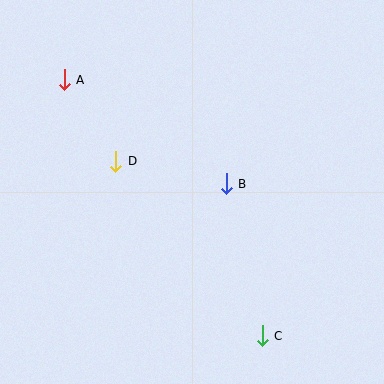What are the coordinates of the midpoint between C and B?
The midpoint between C and B is at (244, 260).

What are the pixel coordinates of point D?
Point D is at (116, 161).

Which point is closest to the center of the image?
Point B at (226, 184) is closest to the center.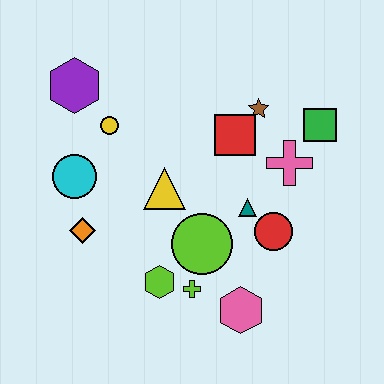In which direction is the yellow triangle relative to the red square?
The yellow triangle is to the left of the red square.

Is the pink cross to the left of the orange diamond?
No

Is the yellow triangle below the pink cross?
Yes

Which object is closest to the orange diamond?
The cyan circle is closest to the orange diamond.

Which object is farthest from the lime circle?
The purple hexagon is farthest from the lime circle.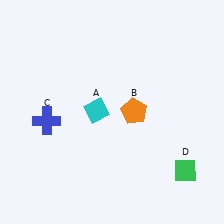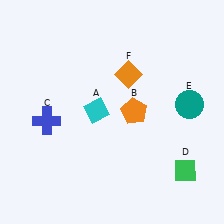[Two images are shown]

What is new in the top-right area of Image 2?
A teal circle (E) was added in the top-right area of Image 2.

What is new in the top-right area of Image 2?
An orange diamond (F) was added in the top-right area of Image 2.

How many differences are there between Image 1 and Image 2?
There are 2 differences between the two images.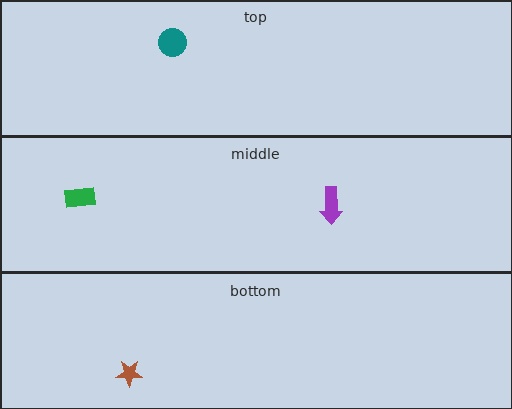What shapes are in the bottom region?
The brown star.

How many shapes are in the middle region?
2.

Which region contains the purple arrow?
The middle region.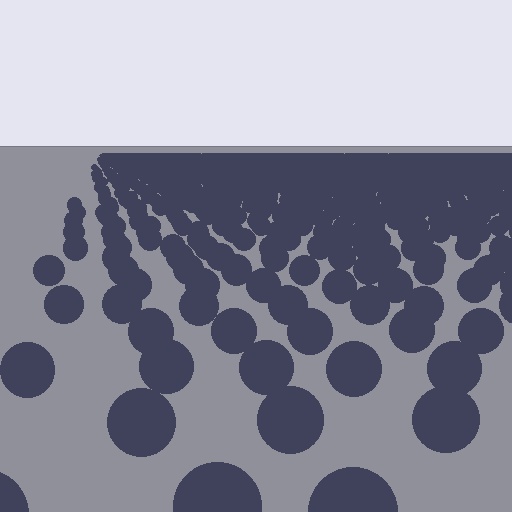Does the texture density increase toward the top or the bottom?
Density increases toward the top.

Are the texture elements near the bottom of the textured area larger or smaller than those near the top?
Larger. Near the bottom, elements are closer to the viewer and appear at a bigger on-screen size.